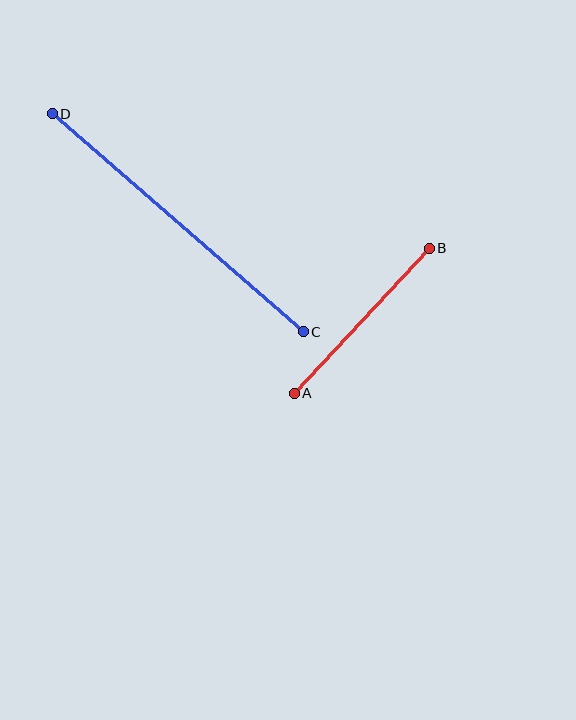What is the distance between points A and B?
The distance is approximately 198 pixels.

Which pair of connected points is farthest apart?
Points C and D are farthest apart.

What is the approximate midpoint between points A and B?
The midpoint is at approximately (362, 321) pixels.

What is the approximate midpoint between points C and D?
The midpoint is at approximately (178, 223) pixels.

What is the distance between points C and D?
The distance is approximately 332 pixels.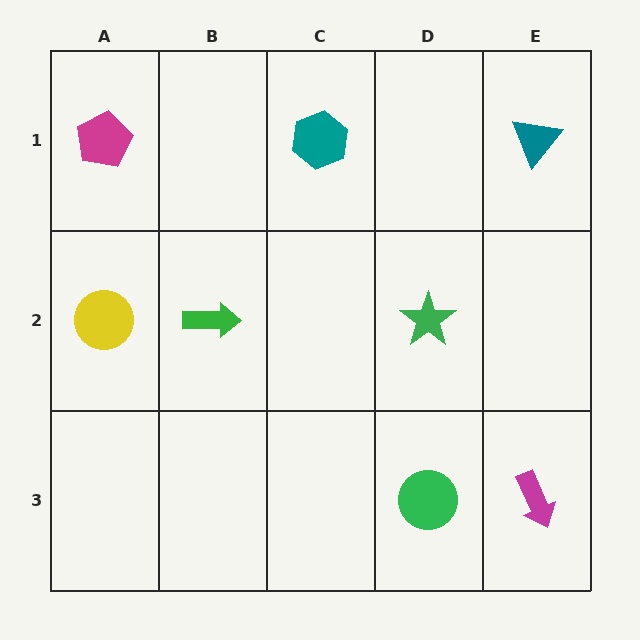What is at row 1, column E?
A teal triangle.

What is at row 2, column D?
A green star.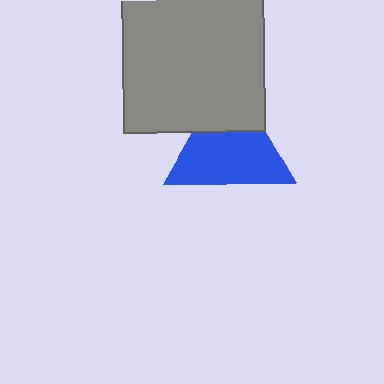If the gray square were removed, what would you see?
You would see the complete blue triangle.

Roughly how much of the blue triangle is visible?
Most of it is visible (roughly 69%).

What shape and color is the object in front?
The object in front is a gray square.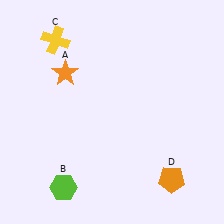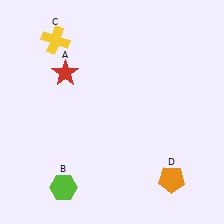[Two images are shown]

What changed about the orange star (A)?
In Image 1, A is orange. In Image 2, it changed to red.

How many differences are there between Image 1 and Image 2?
There is 1 difference between the two images.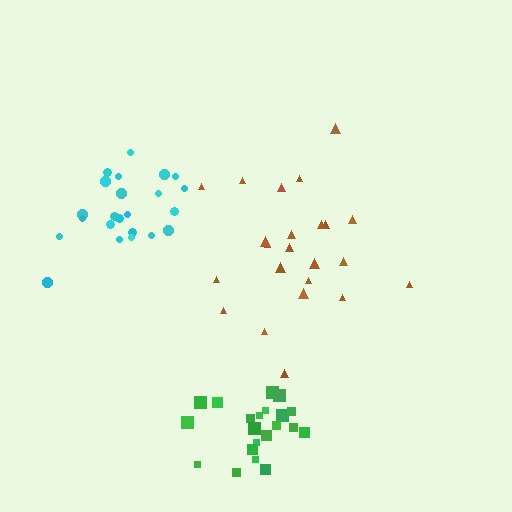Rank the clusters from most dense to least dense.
green, cyan, brown.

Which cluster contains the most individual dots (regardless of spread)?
Cyan (23).